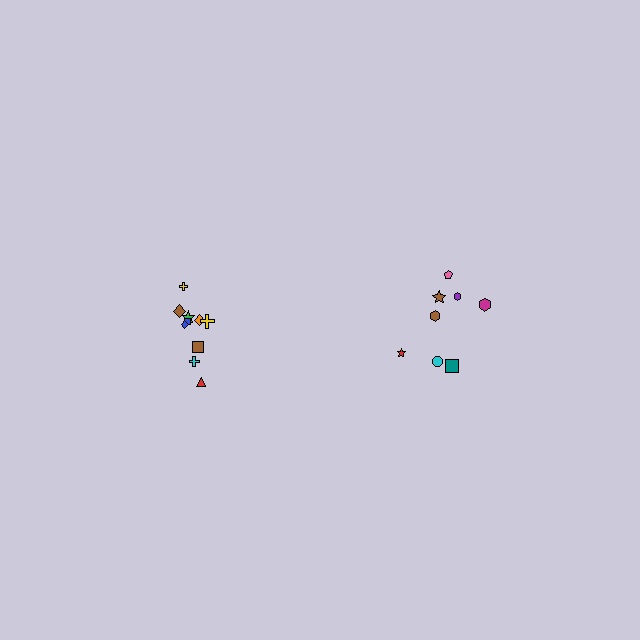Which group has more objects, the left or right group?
The left group.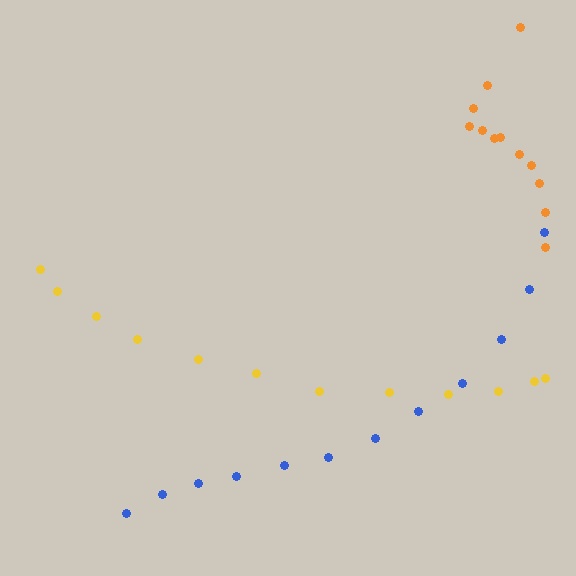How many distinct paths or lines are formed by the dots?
There are 3 distinct paths.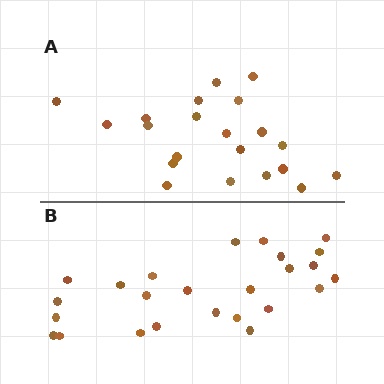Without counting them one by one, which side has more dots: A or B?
Region B (the bottom region) has more dots.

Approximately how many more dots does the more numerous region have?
Region B has about 4 more dots than region A.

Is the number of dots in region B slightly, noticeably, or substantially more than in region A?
Region B has only slightly more — the two regions are fairly close. The ratio is roughly 1.2 to 1.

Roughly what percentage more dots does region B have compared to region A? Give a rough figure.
About 20% more.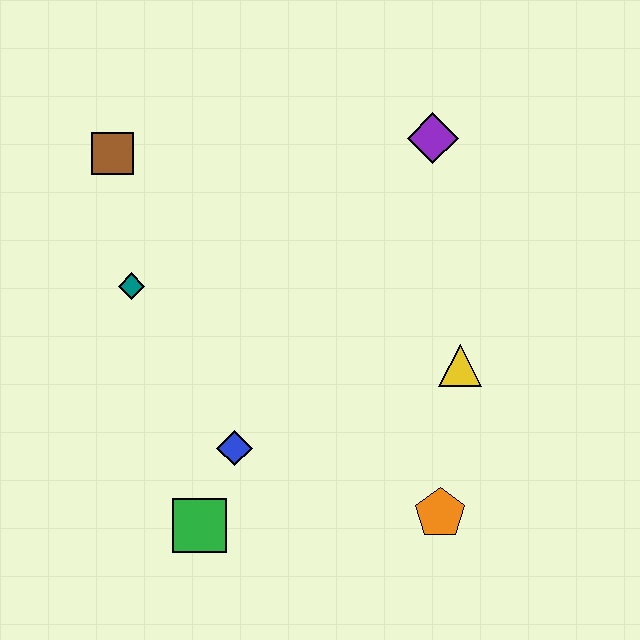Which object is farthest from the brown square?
The orange pentagon is farthest from the brown square.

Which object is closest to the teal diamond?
The brown square is closest to the teal diamond.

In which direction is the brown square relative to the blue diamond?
The brown square is above the blue diamond.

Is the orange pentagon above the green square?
Yes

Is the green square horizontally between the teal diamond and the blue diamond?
Yes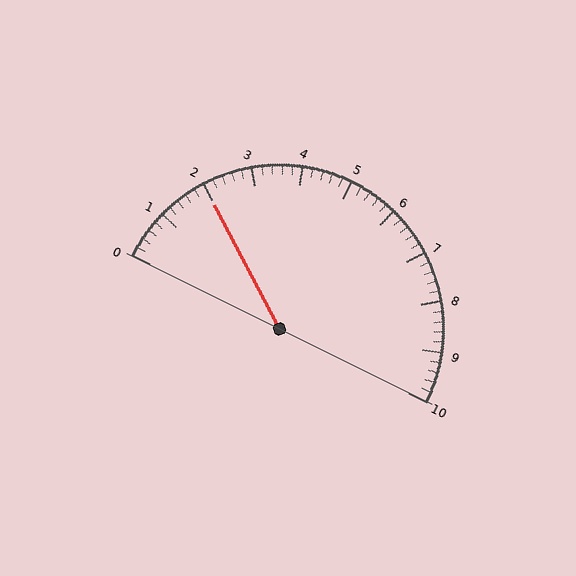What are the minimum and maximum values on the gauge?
The gauge ranges from 0 to 10.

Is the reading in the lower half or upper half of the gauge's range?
The reading is in the lower half of the range (0 to 10).